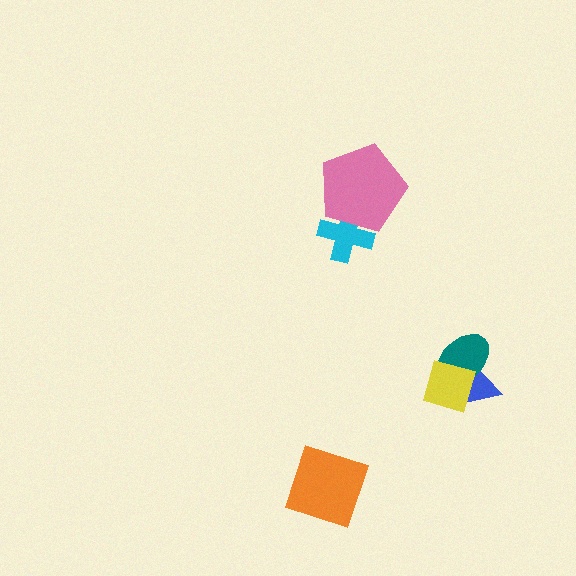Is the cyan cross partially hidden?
Yes, it is partially covered by another shape.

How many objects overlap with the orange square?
0 objects overlap with the orange square.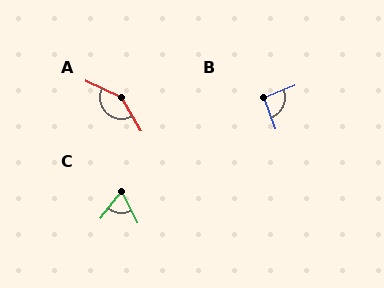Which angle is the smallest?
C, at approximately 63 degrees.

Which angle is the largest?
A, at approximately 145 degrees.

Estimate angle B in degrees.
Approximately 91 degrees.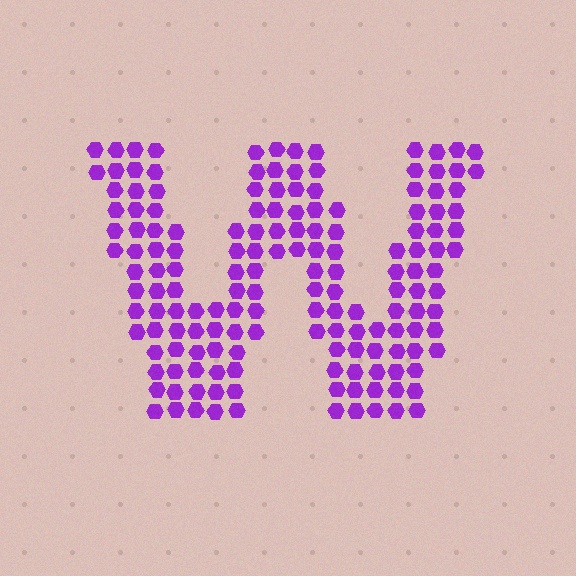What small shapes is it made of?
It is made of small hexagons.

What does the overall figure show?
The overall figure shows the letter W.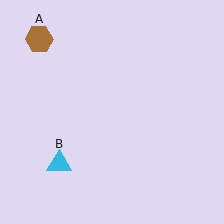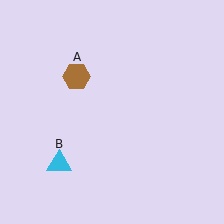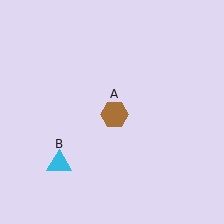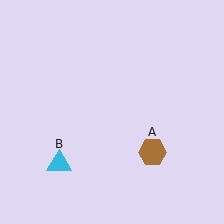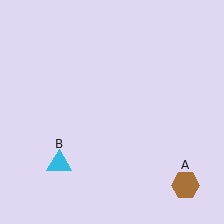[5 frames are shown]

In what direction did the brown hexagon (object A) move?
The brown hexagon (object A) moved down and to the right.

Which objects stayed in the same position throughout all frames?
Cyan triangle (object B) remained stationary.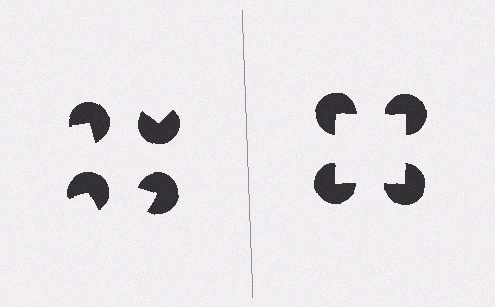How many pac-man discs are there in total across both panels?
8 — 4 on each side.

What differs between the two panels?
The pac-man discs are positioned identically on both sides; only the wedge orientations differ. On the right they align to a square; on the left they are misaligned.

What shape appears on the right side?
An illusory square.